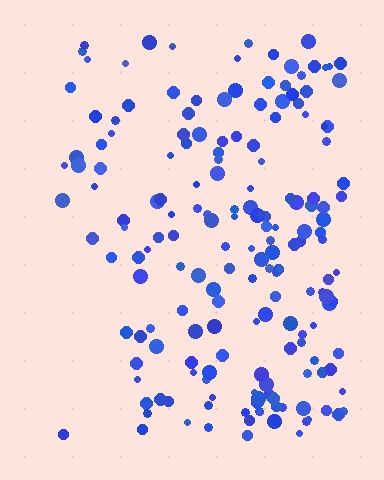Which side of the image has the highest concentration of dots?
The right.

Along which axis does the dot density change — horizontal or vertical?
Horizontal.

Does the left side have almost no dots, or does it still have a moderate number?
Still a moderate number, just noticeably fewer than the right.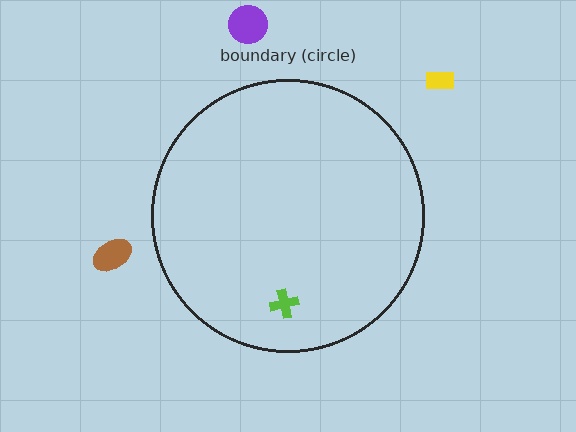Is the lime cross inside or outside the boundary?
Inside.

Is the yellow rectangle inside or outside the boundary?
Outside.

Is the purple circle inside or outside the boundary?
Outside.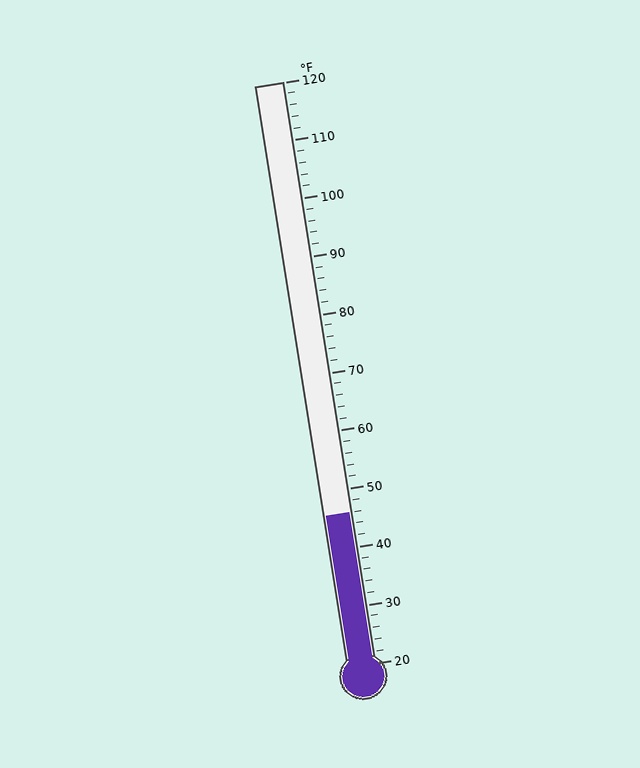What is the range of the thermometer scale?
The thermometer scale ranges from 20°F to 120°F.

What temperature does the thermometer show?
The thermometer shows approximately 46°F.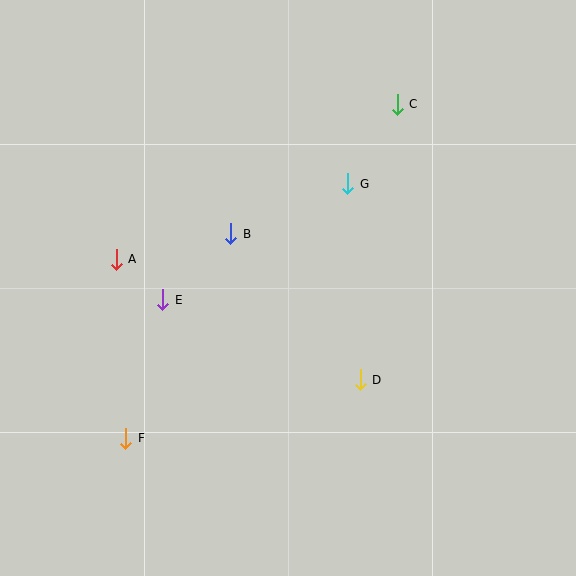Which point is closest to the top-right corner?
Point C is closest to the top-right corner.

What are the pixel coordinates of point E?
Point E is at (163, 300).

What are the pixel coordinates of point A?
Point A is at (116, 259).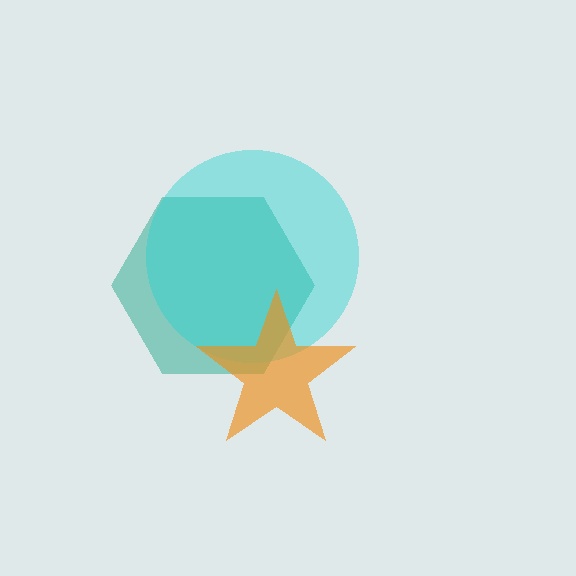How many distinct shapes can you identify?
There are 3 distinct shapes: a teal hexagon, a cyan circle, an orange star.